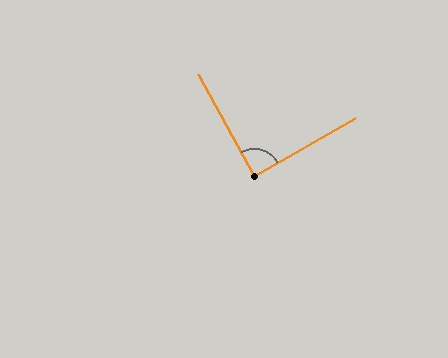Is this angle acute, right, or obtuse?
It is approximately a right angle.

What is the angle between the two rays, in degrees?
Approximately 89 degrees.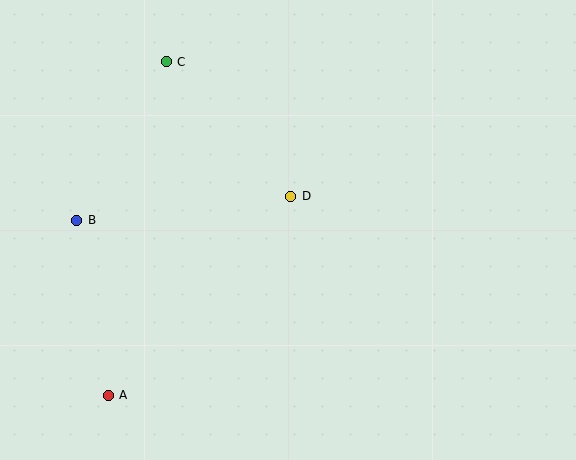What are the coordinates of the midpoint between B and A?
The midpoint between B and A is at (93, 308).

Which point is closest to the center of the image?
Point D at (291, 196) is closest to the center.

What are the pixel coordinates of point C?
Point C is at (166, 62).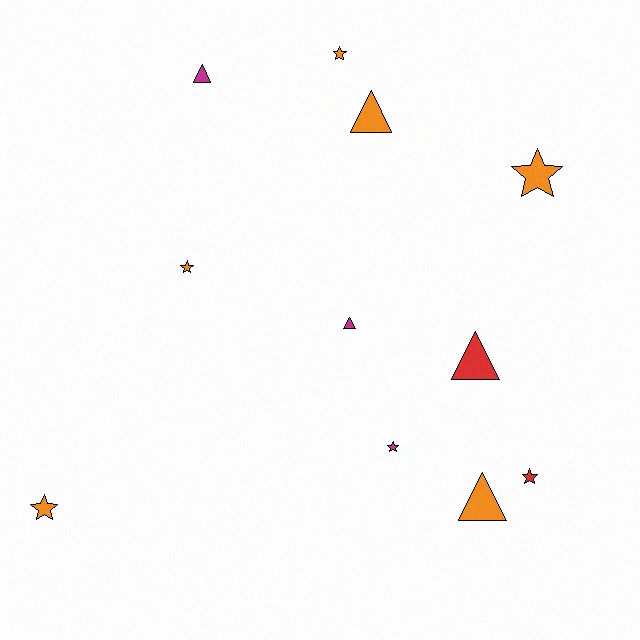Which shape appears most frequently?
Star, with 6 objects.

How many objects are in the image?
There are 11 objects.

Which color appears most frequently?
Orange, with 6 objects.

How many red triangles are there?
There is 1 red triangle.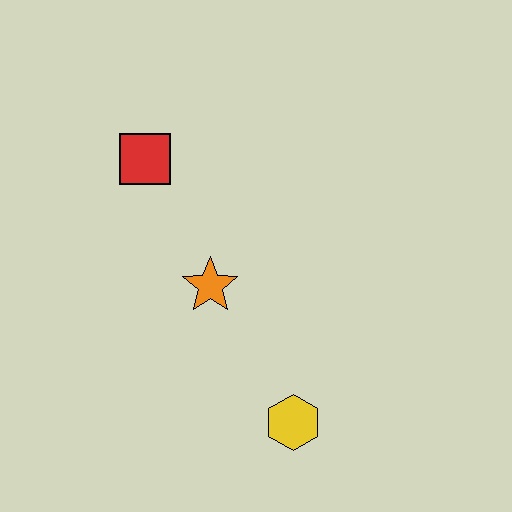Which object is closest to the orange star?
The red square is closest to the orange star.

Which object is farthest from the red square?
The yellow hexagon is farthest from the red square.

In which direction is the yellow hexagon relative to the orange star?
The yellow hexagon is below the orange star.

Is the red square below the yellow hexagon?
No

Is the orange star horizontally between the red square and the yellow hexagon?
Yes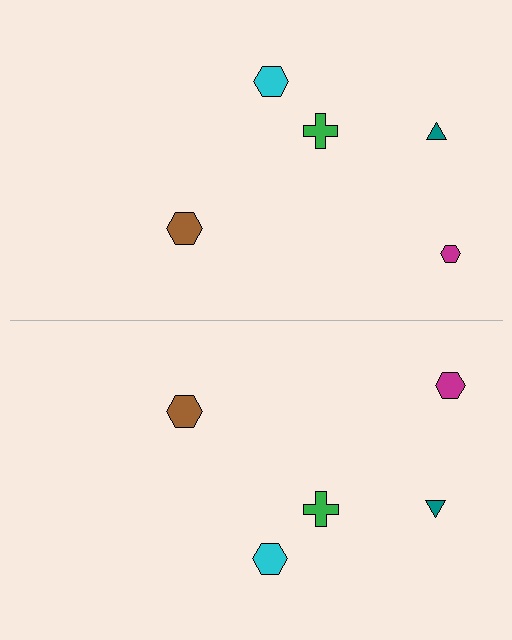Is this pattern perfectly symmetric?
No, the pattern is not perfectly symmetric. The magenta hexagon on the bottom side has a different size than its mirror counterpart.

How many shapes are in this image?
There are 10 shapes in this image.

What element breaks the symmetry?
The magenta hexagon on the bottom side has a different size than its mirror counterpart.